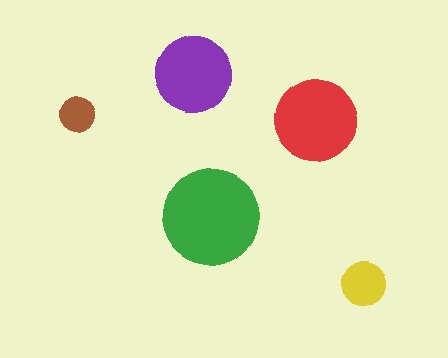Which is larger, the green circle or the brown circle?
The green one.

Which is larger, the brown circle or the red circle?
The red one.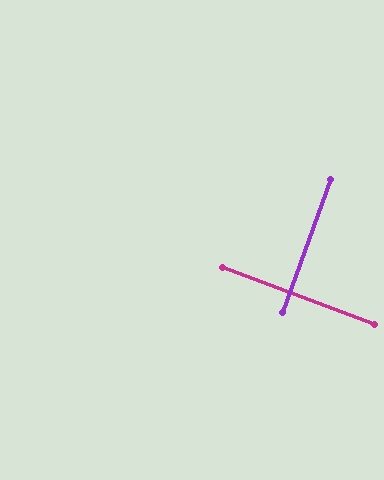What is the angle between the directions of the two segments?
Approximately 89 degrees.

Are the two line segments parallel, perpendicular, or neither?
Perpendicular — they meet at approximately 89°.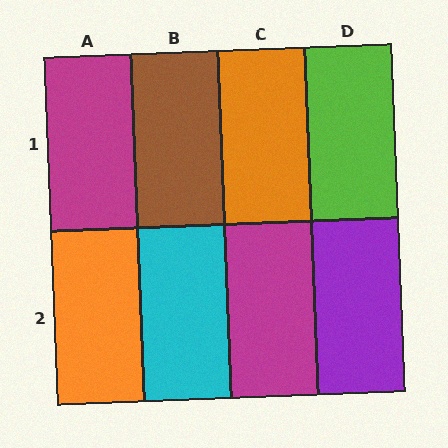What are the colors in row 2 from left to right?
Orange, cyan, magenta, purple.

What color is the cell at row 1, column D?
Lime.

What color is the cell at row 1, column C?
Orange.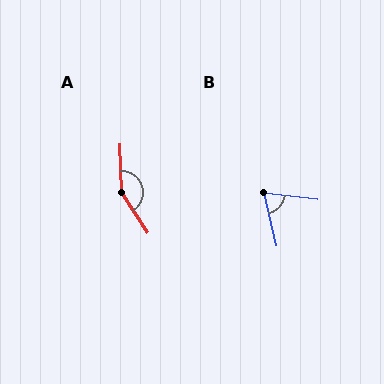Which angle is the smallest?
B, at approximately 70 degrees.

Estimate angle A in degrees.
Approximately 149 degrees.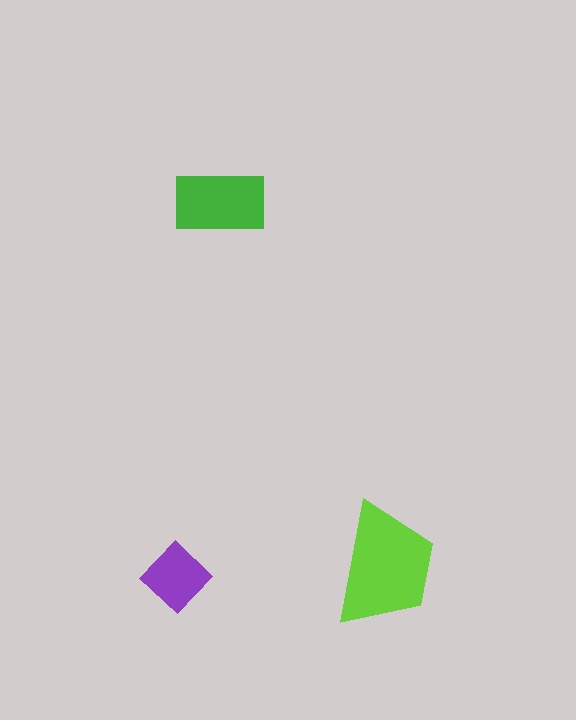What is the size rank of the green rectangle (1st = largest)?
2nd.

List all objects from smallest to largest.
The purple diamond, the green rectangle, the lime trapezoid.